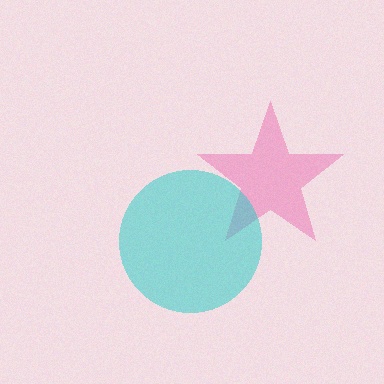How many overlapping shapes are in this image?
There are 2 overlapping shapes in the image.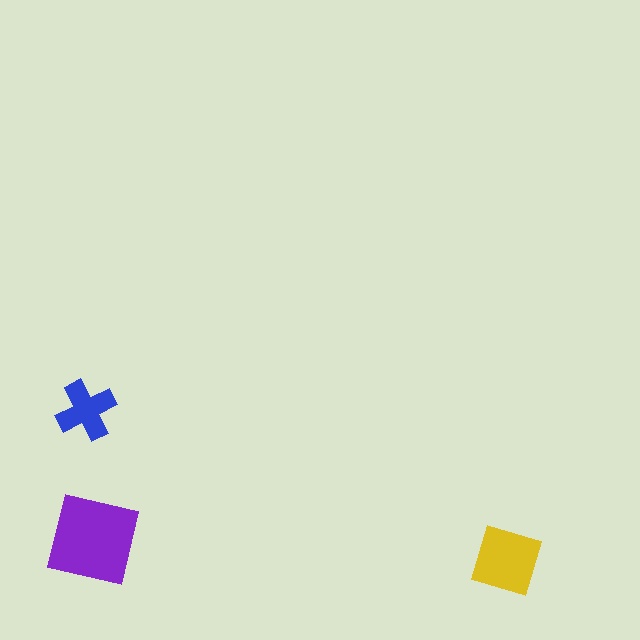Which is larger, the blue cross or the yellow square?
The yellow square.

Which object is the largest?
The purple square.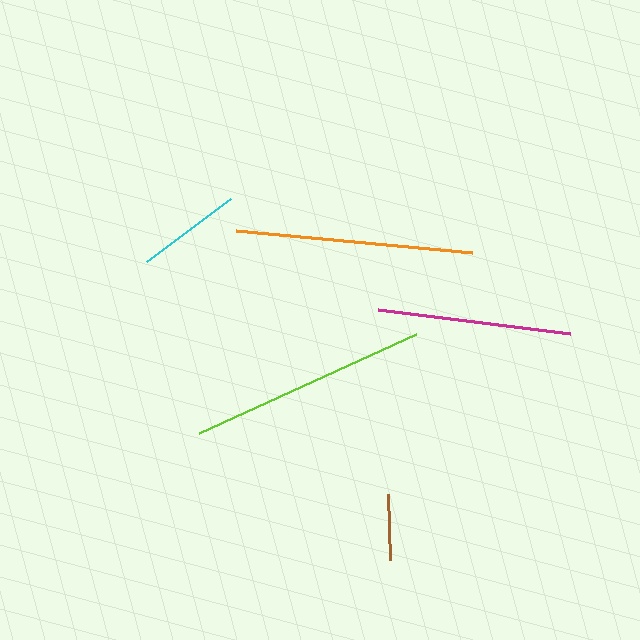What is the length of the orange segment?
The orange segment is approximately 236 pixels long.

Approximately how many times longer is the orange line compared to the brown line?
The orange line is approximately 3.6 times the length of the brown line.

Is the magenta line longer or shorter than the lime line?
The lime line is longer than the magenta line.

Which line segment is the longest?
The lime line is the longest at approximately 239 pixels.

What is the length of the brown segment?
The brown segment is approximately 66 pixels long.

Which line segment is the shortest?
The brown line is the shortest at approximately 66 pixels.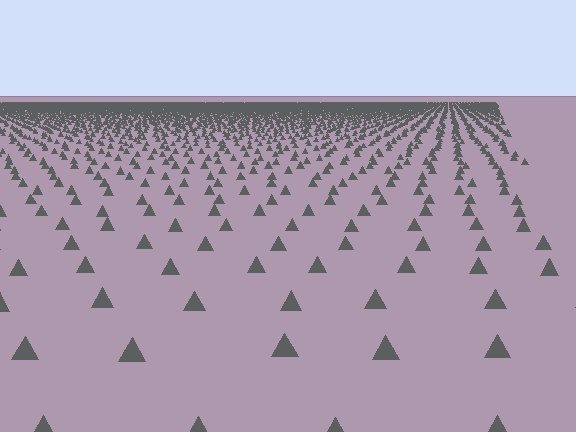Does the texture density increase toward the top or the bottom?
Density increases toward the top.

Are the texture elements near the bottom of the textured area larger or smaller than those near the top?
Larger. Near the bottom, elements are closer to the viewer and appear at a bigger on-screen size.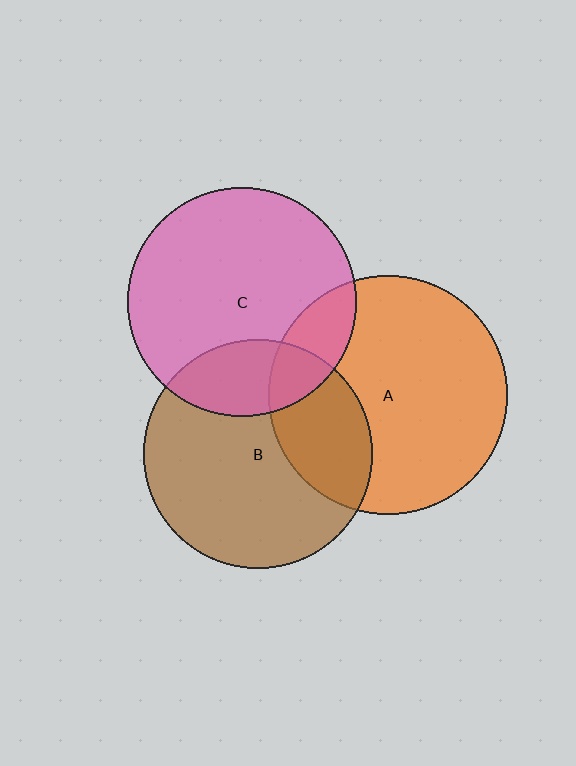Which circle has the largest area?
Circle A (orange).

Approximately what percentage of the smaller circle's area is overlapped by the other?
Approximately 30%.